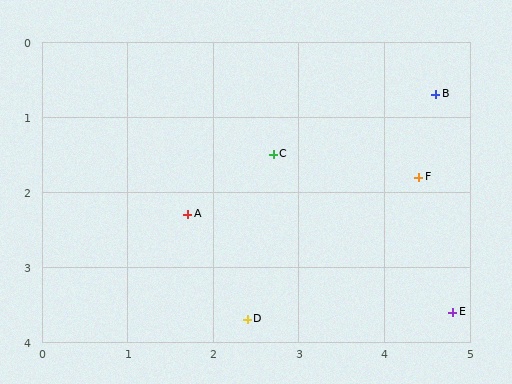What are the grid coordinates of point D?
Point D is at approximately (2.4, 3.7).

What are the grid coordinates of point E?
Point E is at approximately (4.8, 3.6).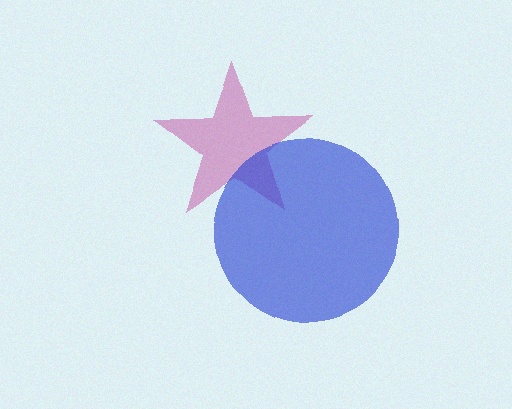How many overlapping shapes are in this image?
There are 2 overlapping shapes in the image.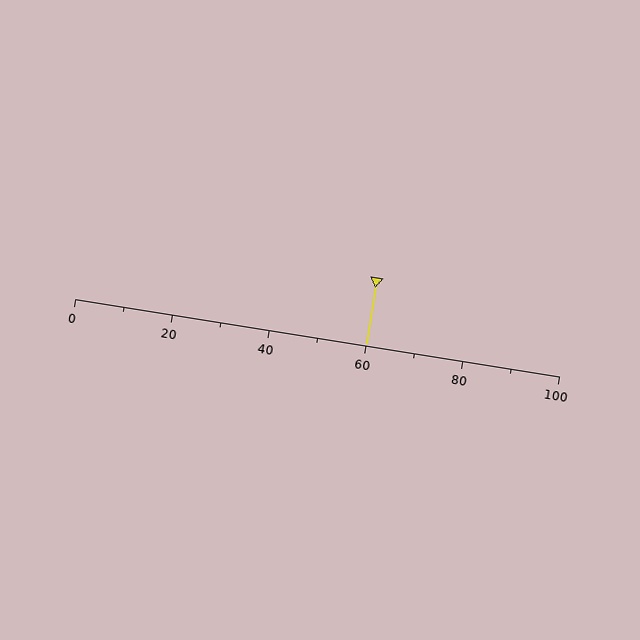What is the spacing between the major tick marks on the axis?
The major ticks are spaced 20 apart.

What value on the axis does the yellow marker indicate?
The marker indicates approximately 60.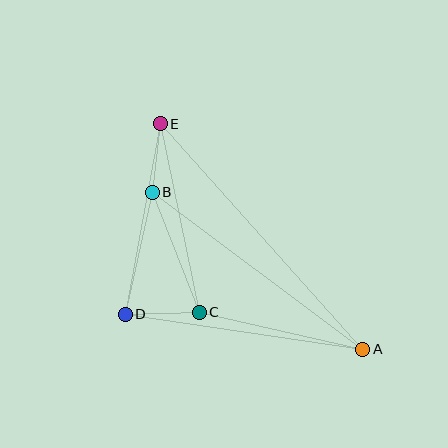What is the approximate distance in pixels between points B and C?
The distance between B and C is approximately 129 pixels.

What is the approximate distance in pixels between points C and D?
The distance between C and D is approximately 74 pixels.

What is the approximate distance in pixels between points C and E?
The distance between C and E is approximately 192 pixels.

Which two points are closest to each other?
Points B and E are closest to each other.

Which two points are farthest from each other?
Points A and E are farthest from each other.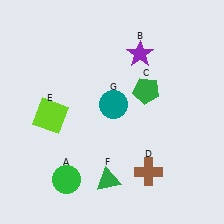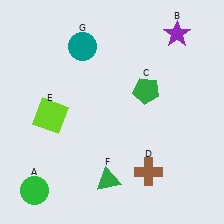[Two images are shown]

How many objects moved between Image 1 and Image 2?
3 objects moved between the two images.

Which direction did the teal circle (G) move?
The teal circle (G) moved up.